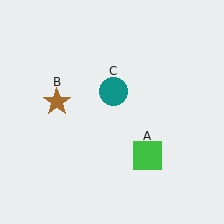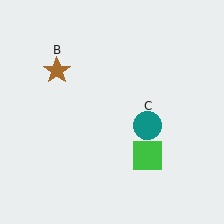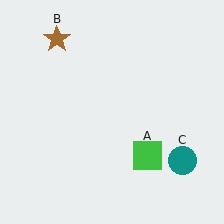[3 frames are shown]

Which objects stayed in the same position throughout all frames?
Green square (object A) remained stationary.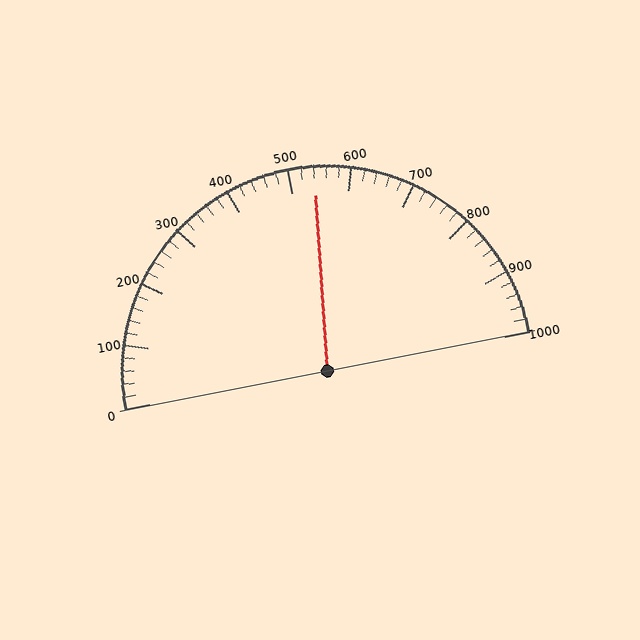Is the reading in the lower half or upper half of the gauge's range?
The reading is in the upper half of the range (0 to 1000).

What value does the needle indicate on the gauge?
The needle indicates approximately 540.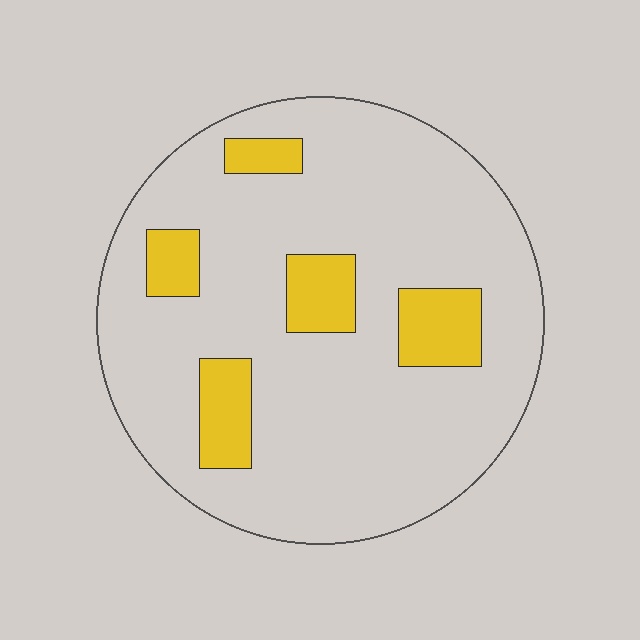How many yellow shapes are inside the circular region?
5.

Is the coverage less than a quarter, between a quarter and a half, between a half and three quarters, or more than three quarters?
Less than a quarter.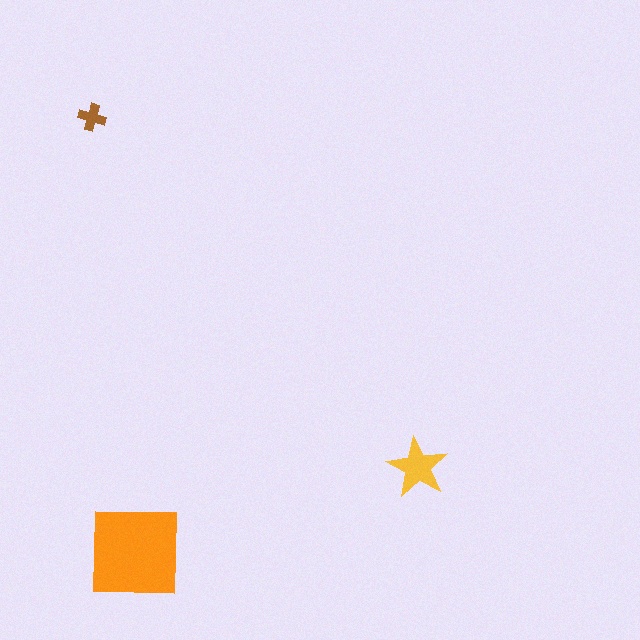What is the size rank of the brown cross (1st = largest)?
3rd.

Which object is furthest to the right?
The yellow star is rightmost.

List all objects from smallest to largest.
The brown cross, the yellow star, the orange square.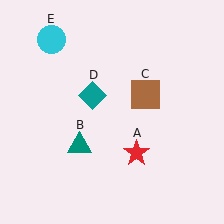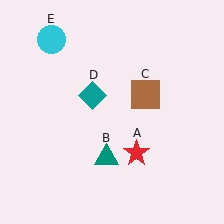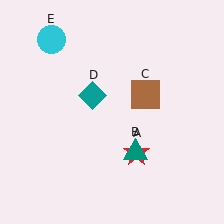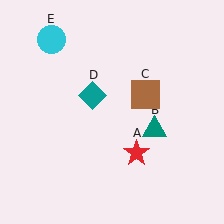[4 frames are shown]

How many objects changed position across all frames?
1 object changed position: teal triangle (object B).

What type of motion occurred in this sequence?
The teal triangle (object B) rotated counterclockwise around the center of the scene.